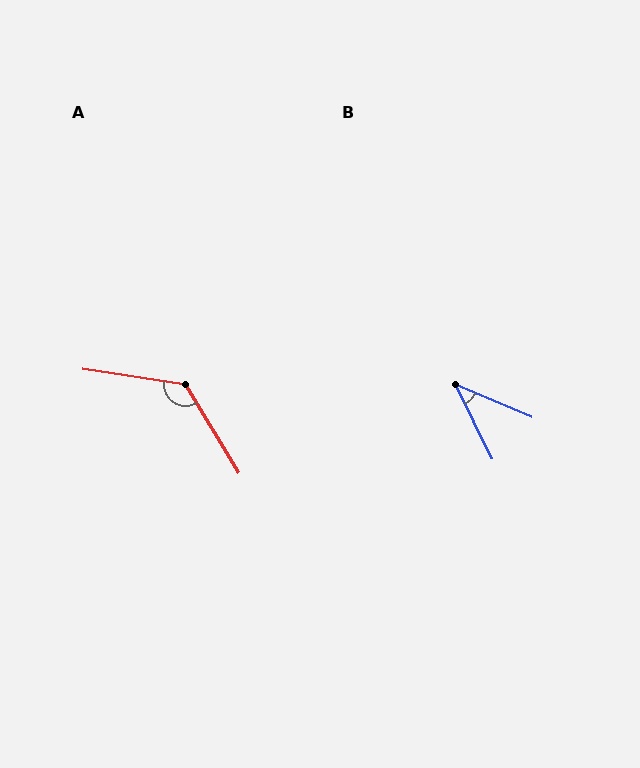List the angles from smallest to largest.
B (40°), A (130°).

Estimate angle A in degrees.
Approximately 130 degrees.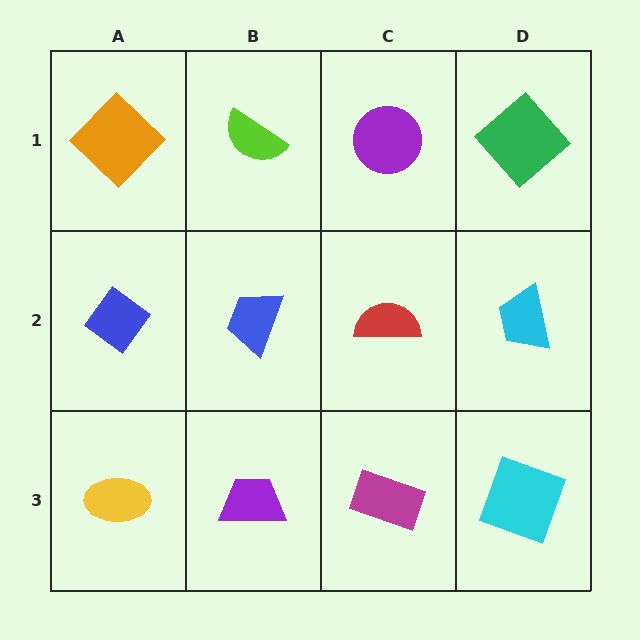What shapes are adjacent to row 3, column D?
A cyan trapezoid (row 2, column D), a magenta rectangle (row 3, column C).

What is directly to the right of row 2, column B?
A red semicircle.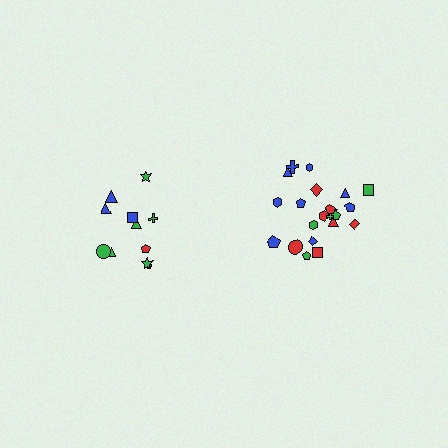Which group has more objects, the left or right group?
The right group.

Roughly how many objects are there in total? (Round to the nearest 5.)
Roughly 35 objects in total.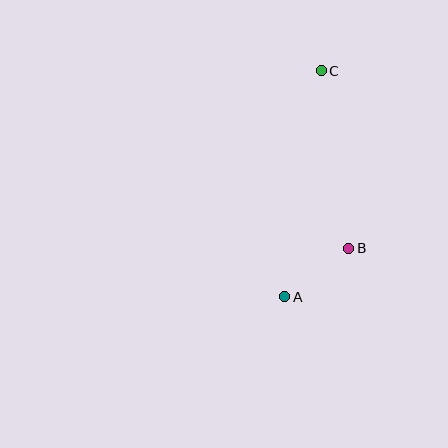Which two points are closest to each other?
Points A and B are closest to each other.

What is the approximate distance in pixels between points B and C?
The distance between B and C is approximately 180 pixels.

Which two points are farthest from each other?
Points A and C are farthest from each other.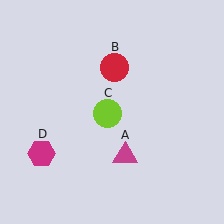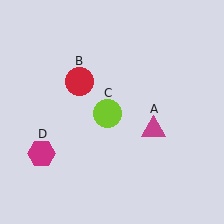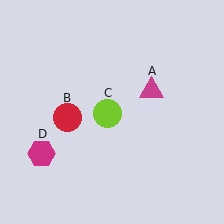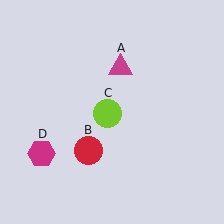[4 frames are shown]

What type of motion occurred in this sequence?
The magenta triangle (object A), red circle (object B) rotated counterclockwise around the center of the scene.